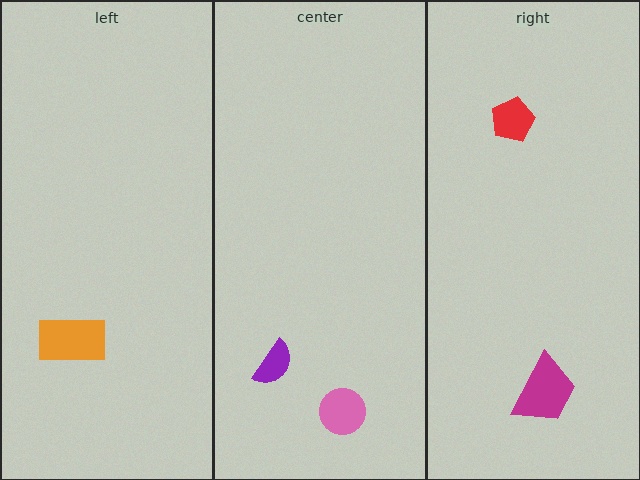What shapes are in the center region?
The pink circle, the purple semicircle.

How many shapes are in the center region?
2.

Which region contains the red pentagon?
The right region.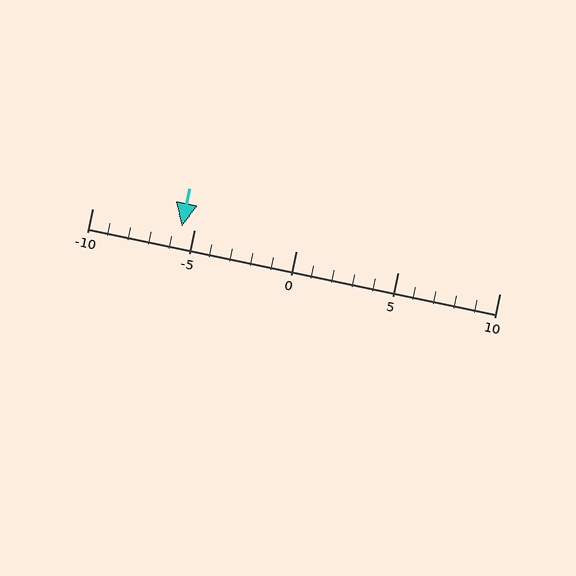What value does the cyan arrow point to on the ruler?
The cyan arrow points to approximately -6.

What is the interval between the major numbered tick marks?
The major tick marks are spaced 5 units apart.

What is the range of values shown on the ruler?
The ruler shows values from -10 to 10.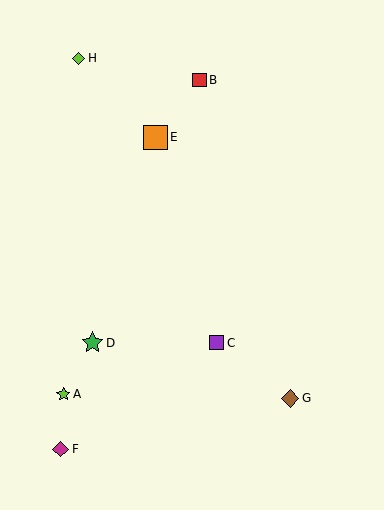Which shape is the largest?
The orange square (labeled E) is the largest.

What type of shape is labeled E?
Shape E is an orange square.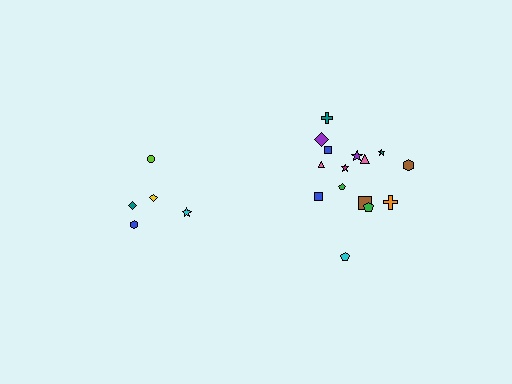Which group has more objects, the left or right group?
The right group.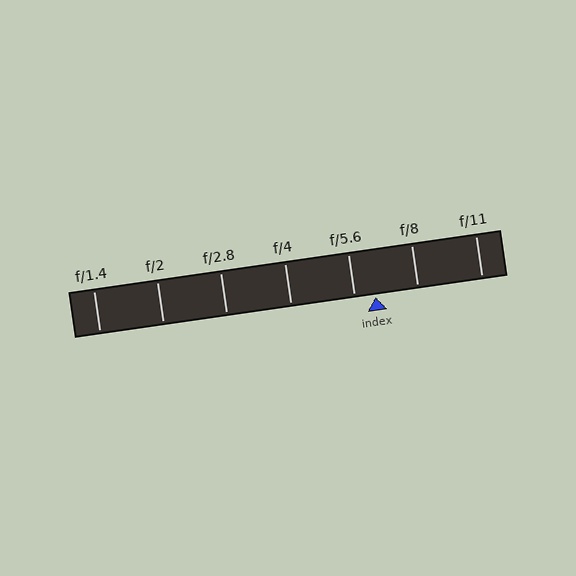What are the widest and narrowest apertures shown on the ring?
The widest aperture shown is f/1.4 and the narrowest is f/11.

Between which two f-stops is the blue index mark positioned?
The index mark is between f/5.6 and f/8.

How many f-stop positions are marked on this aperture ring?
There are 7 f-stop positions marked.